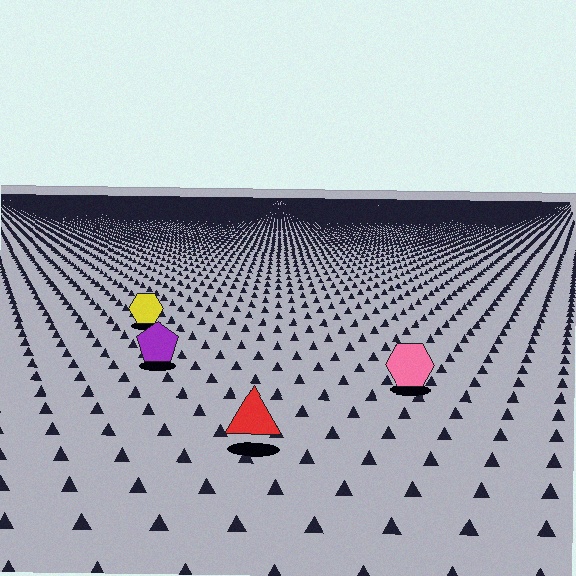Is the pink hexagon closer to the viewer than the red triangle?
No. The red triangle is closer — you can tell from the texture gradient: the ground texture is coarser near it.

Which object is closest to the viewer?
The red triangle is closest. The texture marks near it are larger and more spread out.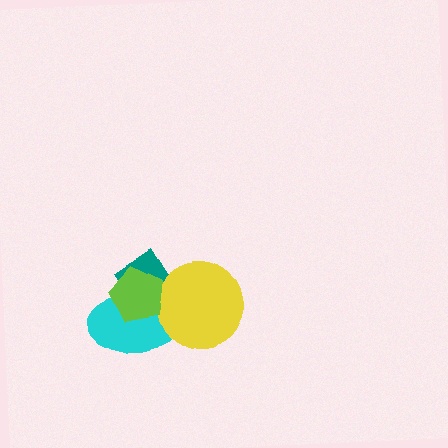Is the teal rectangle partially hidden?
Yes, it is partially covered by another shape.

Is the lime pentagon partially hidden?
No, no other shape covers it.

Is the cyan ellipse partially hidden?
Yes, it is partially covered by another shape.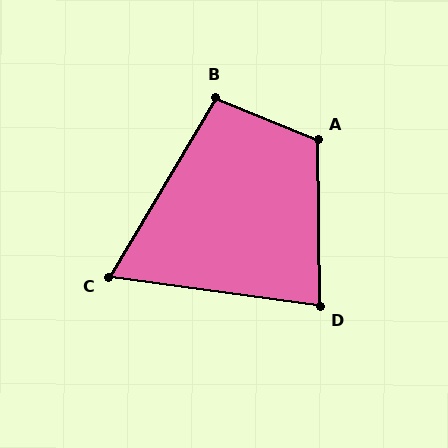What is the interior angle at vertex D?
Approximately 82 degrees (acute).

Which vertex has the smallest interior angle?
C, at approximately 67 degrees.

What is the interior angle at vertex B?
Approximately 98 degrees (obtuse).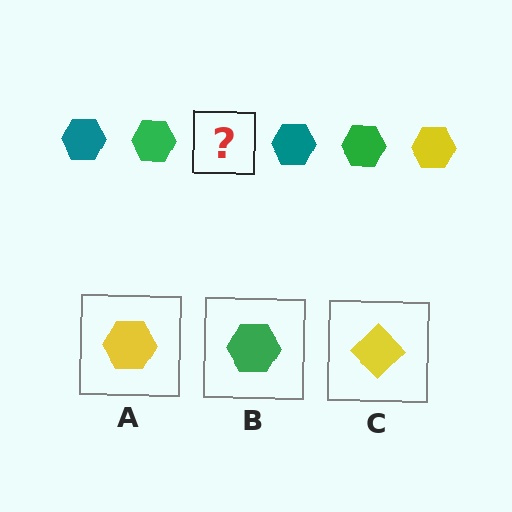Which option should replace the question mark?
Option A.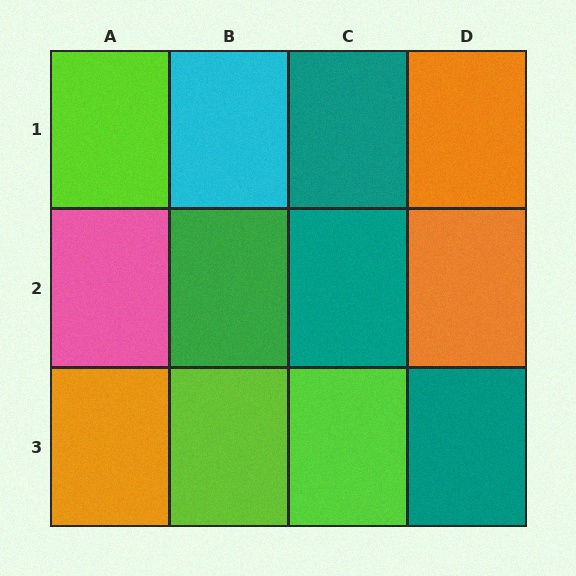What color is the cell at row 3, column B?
Lime.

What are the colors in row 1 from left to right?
Lime, cyan, teal, orange.